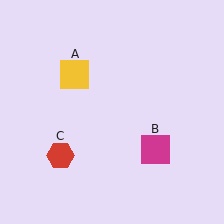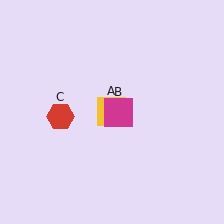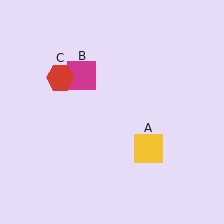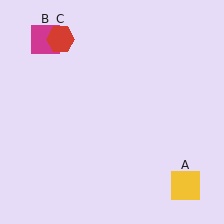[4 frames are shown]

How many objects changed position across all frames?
3 objects changed position: yellow square (object A), magenta square (object B), red hexagon (object C).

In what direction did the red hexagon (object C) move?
The red hexagon (object C) moved up.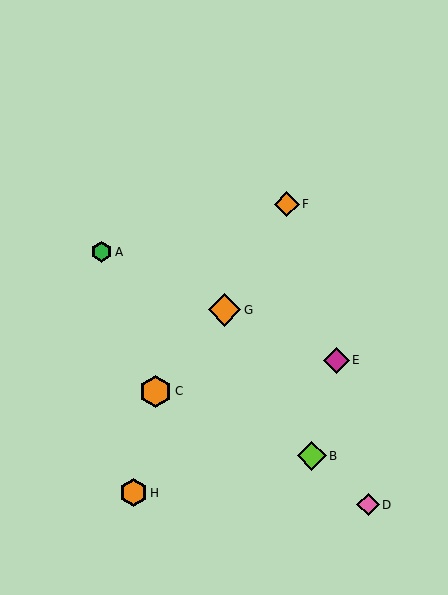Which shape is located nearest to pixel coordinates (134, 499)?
The orange hexagon (labeled H) at (133, 493) is nearest to that location.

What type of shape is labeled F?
Shape F is an orange diamond.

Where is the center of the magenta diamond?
The center of the magenta diamond is at (336, 360).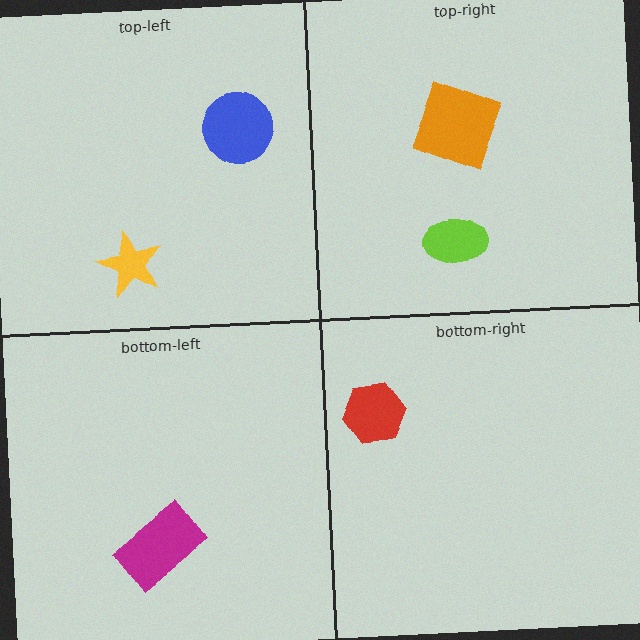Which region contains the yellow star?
The top-left region.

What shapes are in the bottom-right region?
The red hexagon.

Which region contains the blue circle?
The top-left region.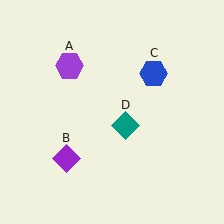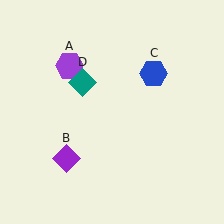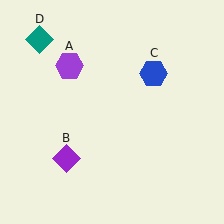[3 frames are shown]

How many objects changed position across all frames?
1 object changed position: teal diamond (object D).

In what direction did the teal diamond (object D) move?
The teal diamond (object D) moved up and to the left.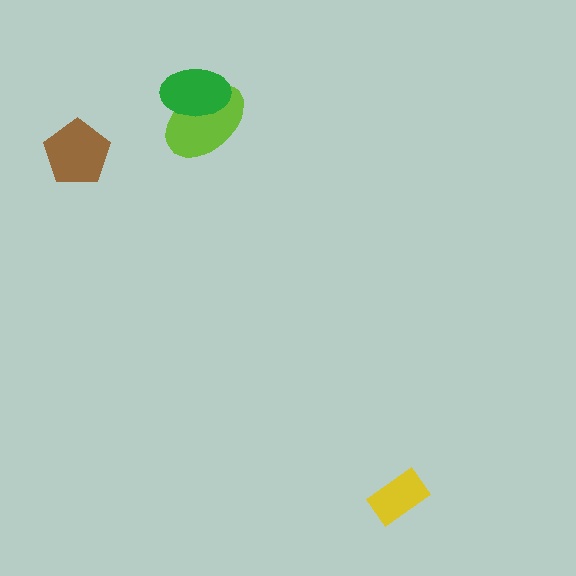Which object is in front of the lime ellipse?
The green ellipse is in front of the lime ellipse.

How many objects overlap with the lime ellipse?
1 object overlaps with the lime ellipse.